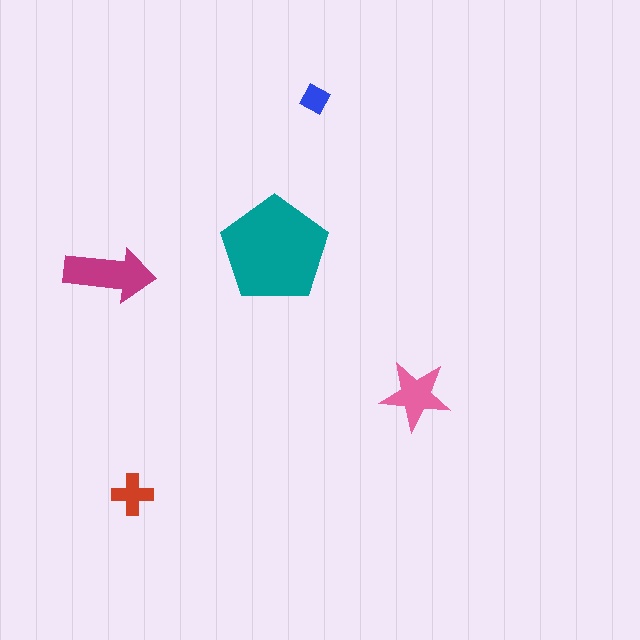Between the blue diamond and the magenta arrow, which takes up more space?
The magenta arrow.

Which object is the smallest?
The blue diamond.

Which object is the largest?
The teal pentagon.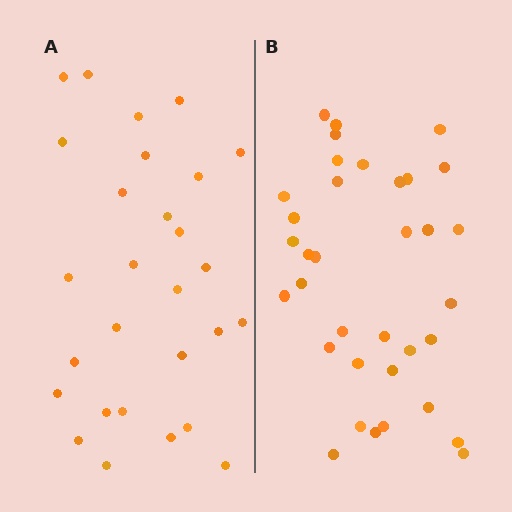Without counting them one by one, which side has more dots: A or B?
Region B (the right region) has more dots.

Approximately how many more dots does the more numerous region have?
Region B has roughly 8 or so more dots than region A.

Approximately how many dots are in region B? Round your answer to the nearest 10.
About 40 dots. (The exact count is 35, which rounds to 40.)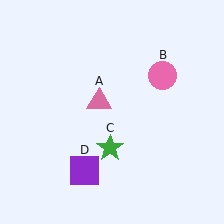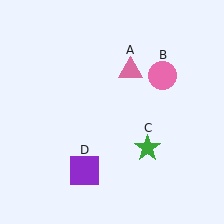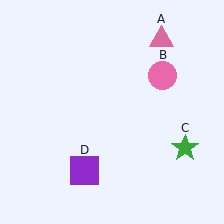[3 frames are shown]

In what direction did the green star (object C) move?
The green star (object C) moved right.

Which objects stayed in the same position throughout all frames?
Pink circle (object B) and purple square (object D) remained stationary.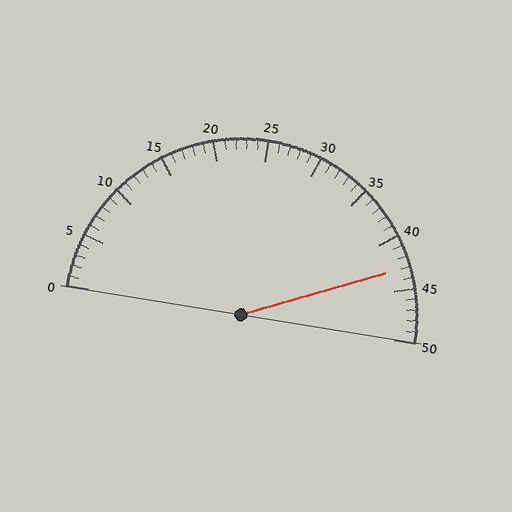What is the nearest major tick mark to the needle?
The nearest major tick mark is 45.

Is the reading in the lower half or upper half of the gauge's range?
The reading is in the upper half of the range (0 to 50).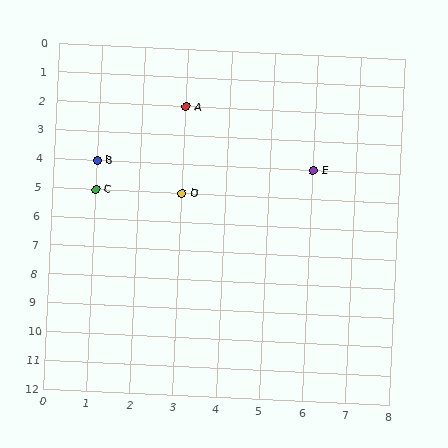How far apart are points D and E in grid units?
Points D and E are 3 columns and 1 row apart (about 3.2 grid units diagonally).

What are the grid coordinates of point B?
Point B is at grid coordinates (1, 4).